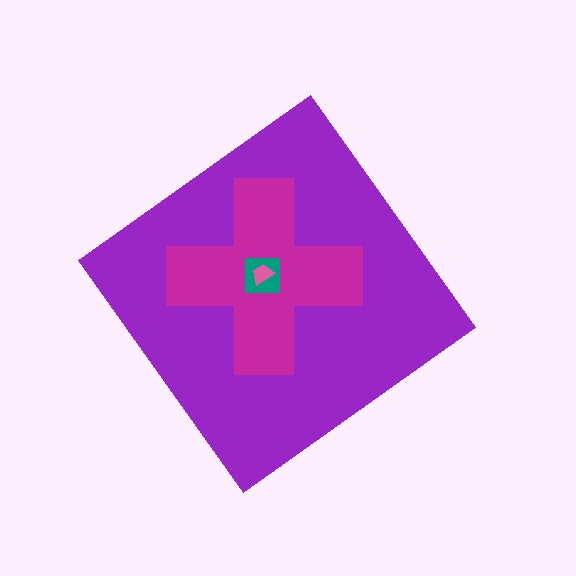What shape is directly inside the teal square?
The pink trapezoid.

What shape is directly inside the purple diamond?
The magenta cross.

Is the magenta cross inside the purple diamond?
Yes.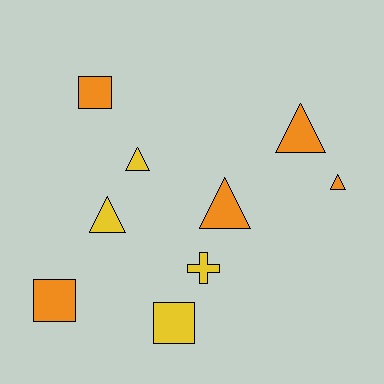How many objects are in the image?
There are 9 objects.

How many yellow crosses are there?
There is 1 yellow cross.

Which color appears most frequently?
Orange, with 5 objects.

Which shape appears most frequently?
Triangle, with 5 objects.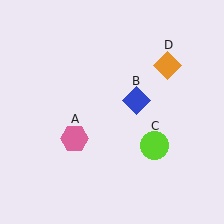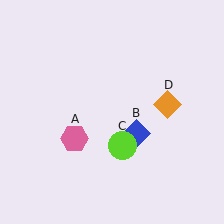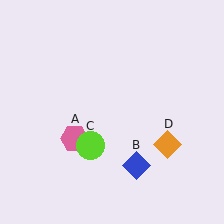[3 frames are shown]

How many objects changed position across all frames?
3 objects changed position: blue diamond (object B), lime circle (object C), orange diamond (object D).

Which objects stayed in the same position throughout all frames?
Pink hexagon (object A) remained stationary.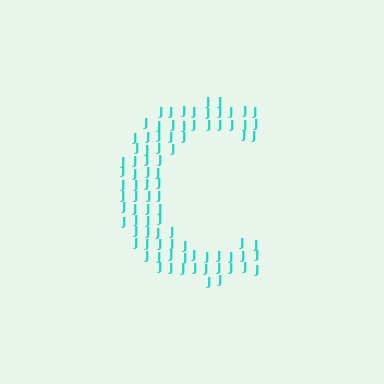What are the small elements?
The small elements are letter J's.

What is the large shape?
The large shape is the letter C.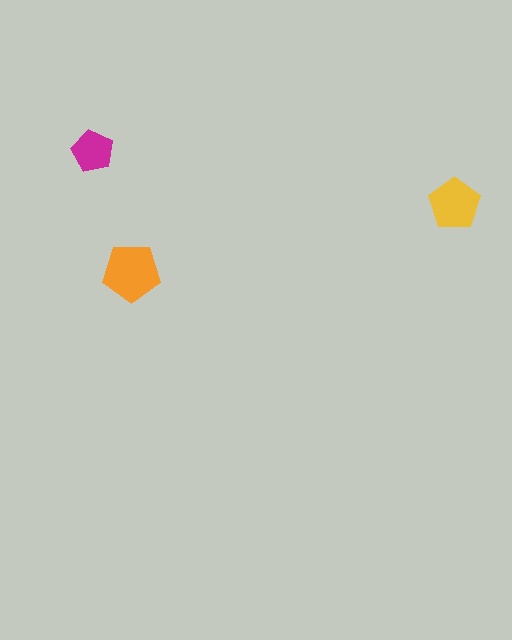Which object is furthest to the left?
The magenta pentagon is leftmost.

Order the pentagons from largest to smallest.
the orange one, the yellow one, the magenta one.